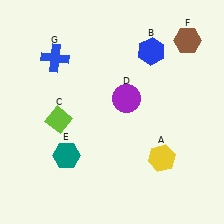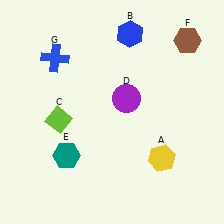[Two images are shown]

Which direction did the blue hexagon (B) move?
The blue hexagon (B) moved left.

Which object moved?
The blue hexagon (B) moved left.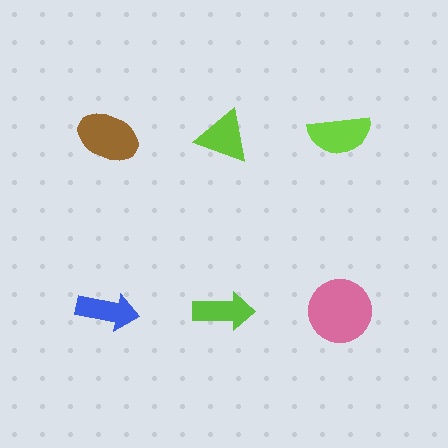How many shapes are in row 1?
3 shapes.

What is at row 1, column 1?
A brown ellipse.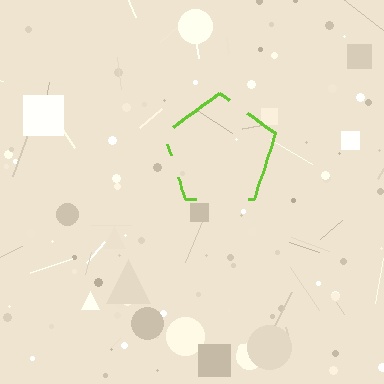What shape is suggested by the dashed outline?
The dashed outline suggests a pentagon.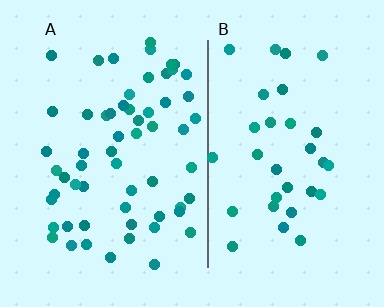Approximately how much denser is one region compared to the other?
Approximately 1.8× — region A over region B.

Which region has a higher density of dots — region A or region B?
A (the left).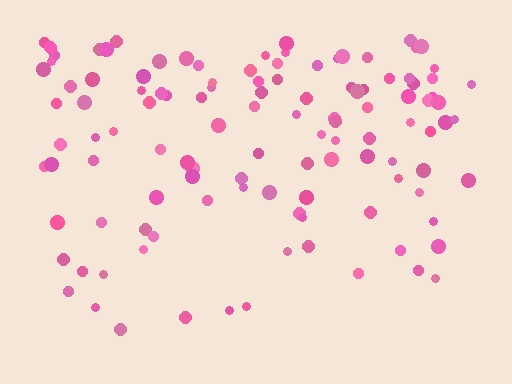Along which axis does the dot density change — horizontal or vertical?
Vertical.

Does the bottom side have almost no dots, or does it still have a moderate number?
Still a moderate number, just noticeably fewer than the top.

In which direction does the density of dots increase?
From bottom to top, with the top side densest.